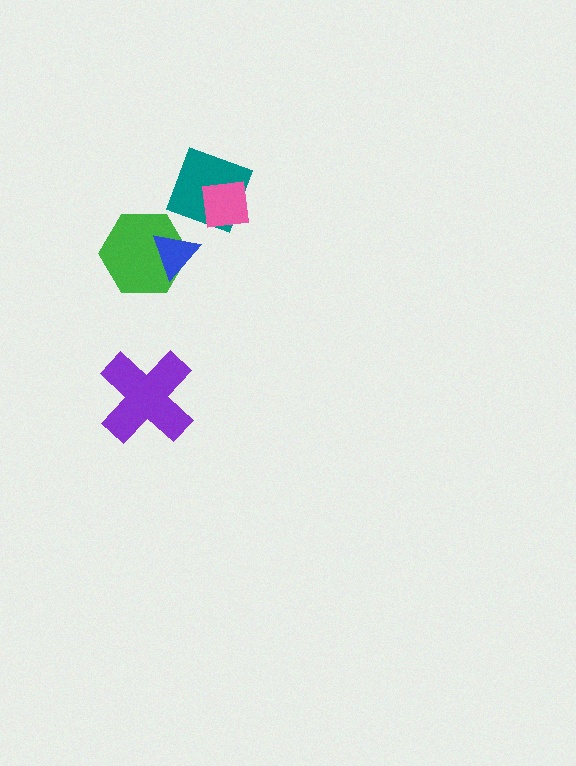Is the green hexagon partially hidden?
Yes, it is partially covered by another shape.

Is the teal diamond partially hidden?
Yes, it is partially covered by another shape.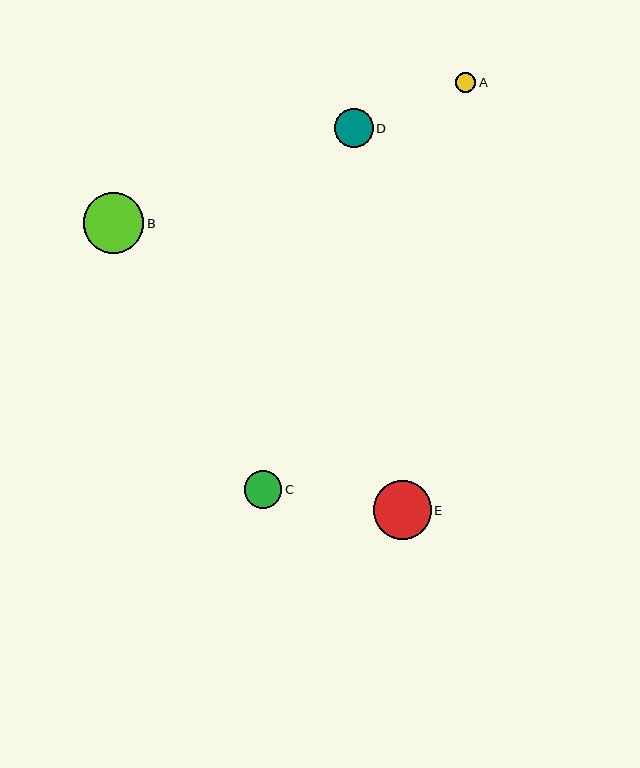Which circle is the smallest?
Circle A is the smallest with a size of approximately 21 pixels.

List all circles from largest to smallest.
From largest to smallest: B, E, D, C, A.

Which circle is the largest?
Circle B is the largest with a size of approximately 60 pixels.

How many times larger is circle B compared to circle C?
Circle B is approximately 1.6 times the size of circle C.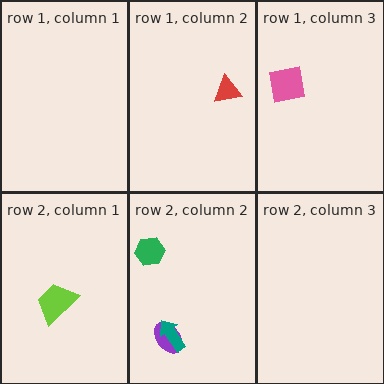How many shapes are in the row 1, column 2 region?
1.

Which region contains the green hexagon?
The row 2, column 2 region.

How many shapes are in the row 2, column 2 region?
3.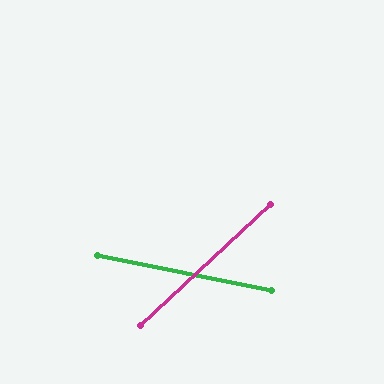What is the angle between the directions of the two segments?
Approximately 54 degrees.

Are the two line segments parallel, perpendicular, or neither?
Neither parallel nor perpendicular — they differ by about 54°.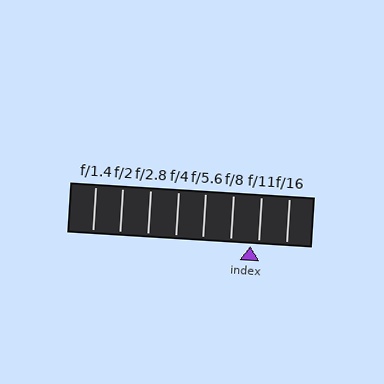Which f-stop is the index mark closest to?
The index mark is closest to f/11.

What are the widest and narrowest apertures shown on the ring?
The widest aperture shown is f/1.4 and the narrowest is f/16.